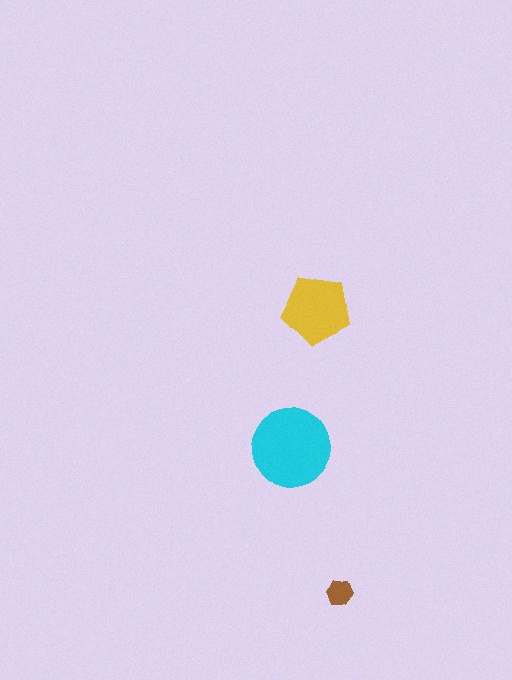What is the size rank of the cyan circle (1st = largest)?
1st.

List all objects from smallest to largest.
The brown hexagon, the yellow pentagon, the cyan circle.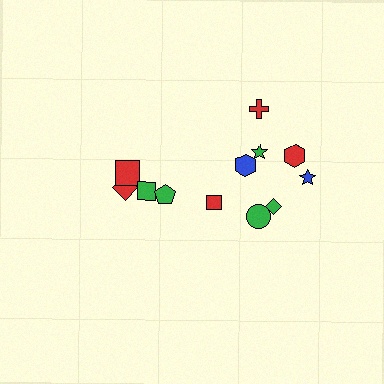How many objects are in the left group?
There are 4 objects.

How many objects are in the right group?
There are 8 objects.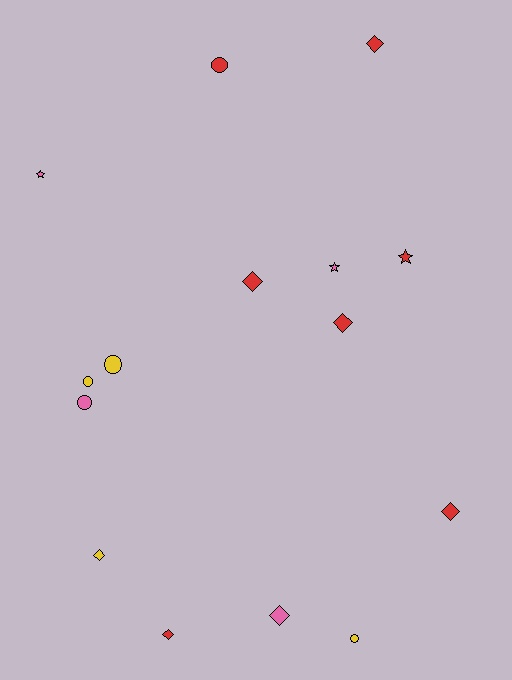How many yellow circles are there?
There are 3 yellow circles.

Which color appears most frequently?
Red, with 7 objects.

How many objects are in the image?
There are 15 objects.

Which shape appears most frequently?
Diamond, with 7 objects.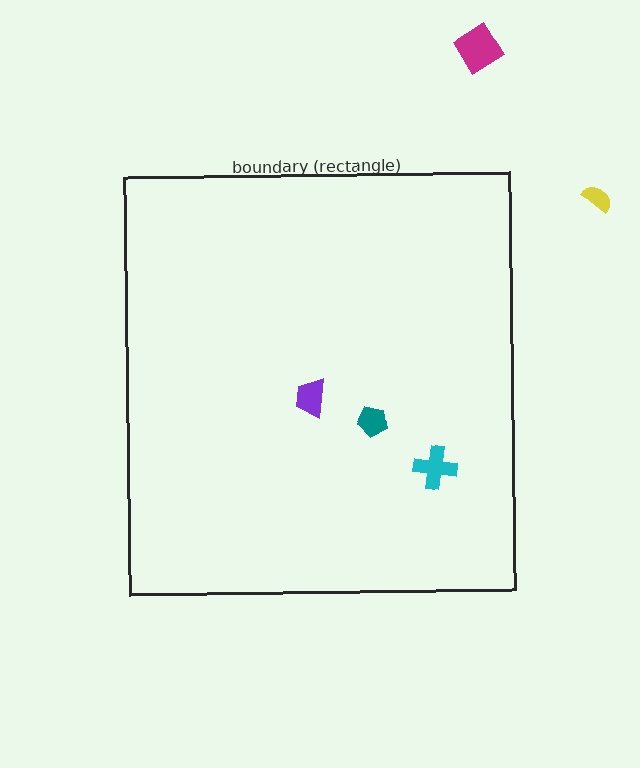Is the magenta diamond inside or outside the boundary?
Outside.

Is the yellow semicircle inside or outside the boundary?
Outside.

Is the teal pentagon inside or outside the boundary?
Inside.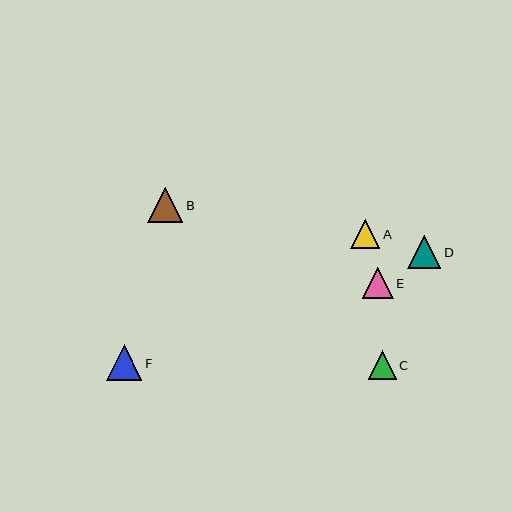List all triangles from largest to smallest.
From largest to smallest: F, B, D, E, A, C.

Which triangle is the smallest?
Triangle C is the smallest with a size of approximately 28 pixels.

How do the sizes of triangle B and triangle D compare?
Triangle B and triangle D are approximately the same size.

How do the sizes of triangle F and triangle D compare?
Triangle F and triangle D are approximately the same size.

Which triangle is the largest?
Triangle F is the largest with a size of approximately 36 pixels.